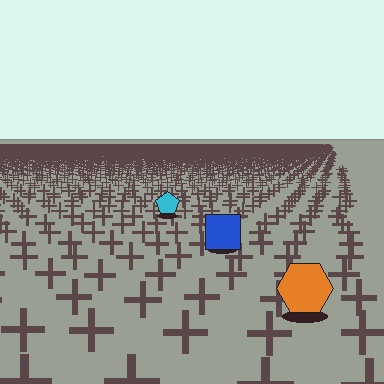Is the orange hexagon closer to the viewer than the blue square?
Yes. The orange hexagon is closer — you can tell from the texture gradient: the ground texture is coarser near it.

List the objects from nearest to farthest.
From nearest to farthest: the orange hexagon, the blue square, the cyan pentagon.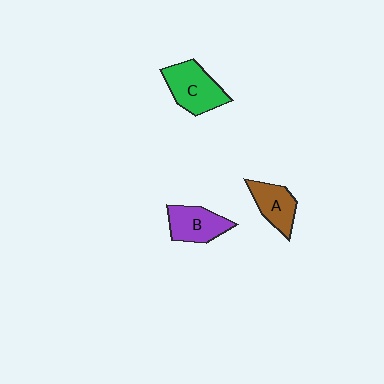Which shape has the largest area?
Shape C (green).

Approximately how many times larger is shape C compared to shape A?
Approximately 1.4 times.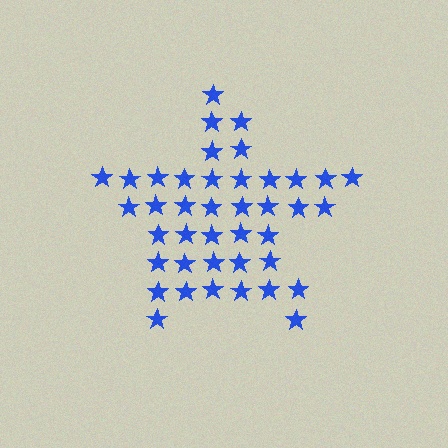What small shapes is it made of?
It is made of small stars.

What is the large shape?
The large shape is a star.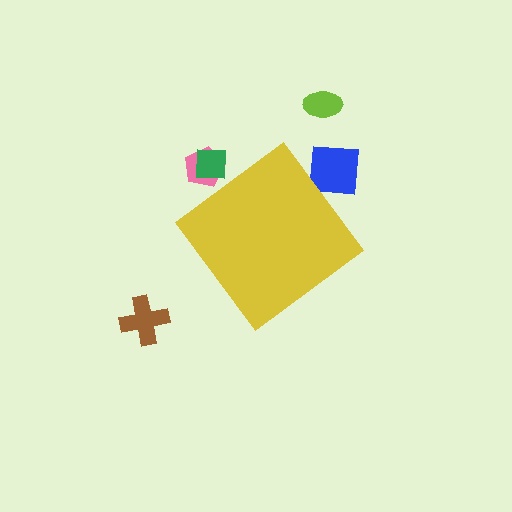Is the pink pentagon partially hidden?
Yes, the pink pentagon is partially hidden behind the yellow diamond.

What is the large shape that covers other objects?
A yellow diamond.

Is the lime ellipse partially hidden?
No, the lime ellipse is fully visible.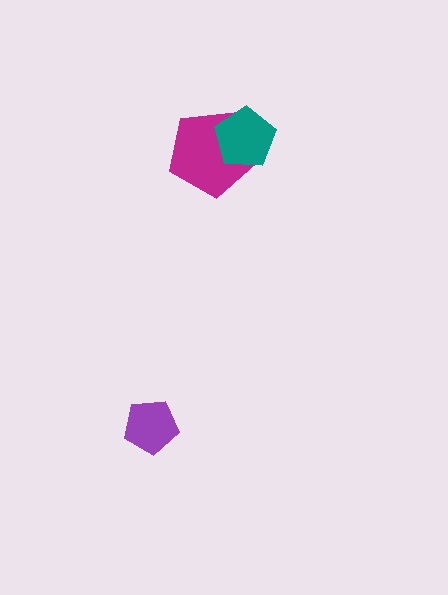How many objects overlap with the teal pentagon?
1 object overlaps with the teal pentagon.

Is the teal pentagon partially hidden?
No, no other shape covers it.